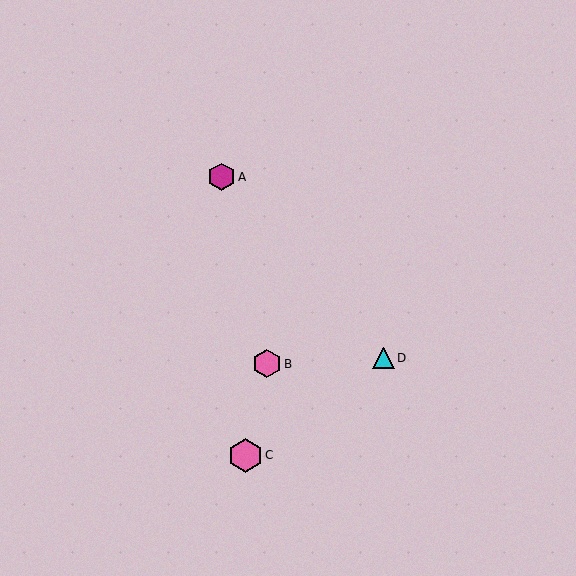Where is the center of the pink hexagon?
The center of the pink hexagon is at (267, 364).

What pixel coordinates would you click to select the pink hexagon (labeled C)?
Click at (245, 455) to select the pink hexagon C.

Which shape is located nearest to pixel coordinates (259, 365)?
The pink hexagon (labeled B) at (267, 364) is nearest to that location.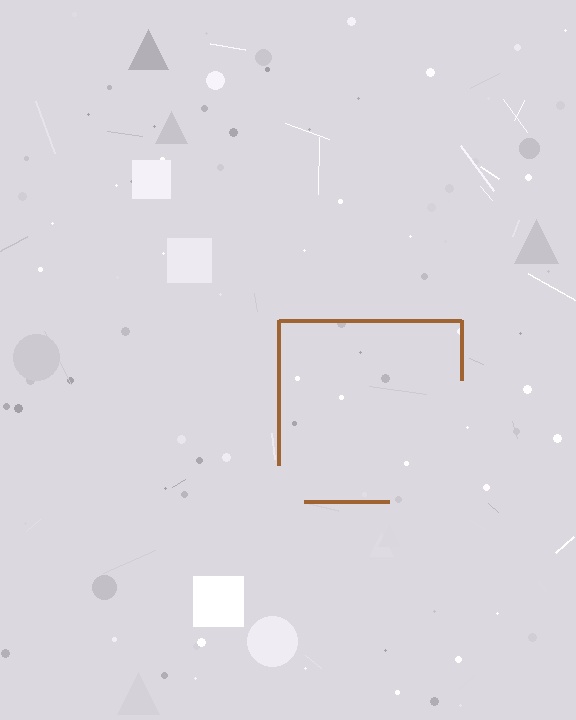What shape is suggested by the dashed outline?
The dashed outline suggests a square.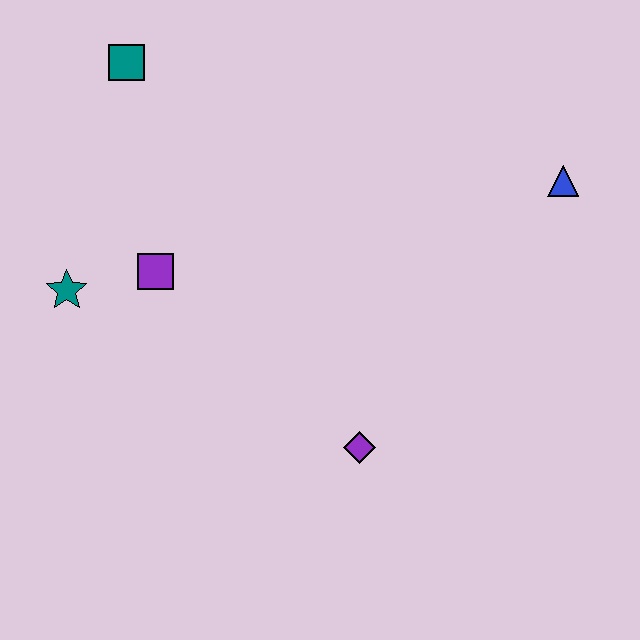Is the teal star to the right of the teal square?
No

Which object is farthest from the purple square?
The blue triangle is farthest from the purple square.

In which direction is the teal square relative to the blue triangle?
The teal square is to the left of the blue triangle.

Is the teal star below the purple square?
Yes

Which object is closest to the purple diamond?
The purple square is closest to the purple diamond.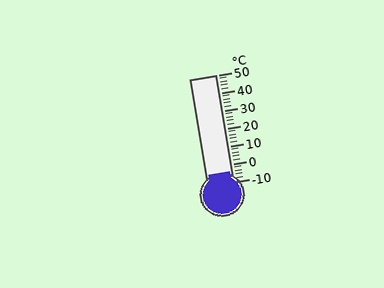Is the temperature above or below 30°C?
The temperature is below 30°C.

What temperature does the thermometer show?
The thermometer shows approximately -4°C.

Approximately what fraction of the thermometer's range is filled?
The thermometer is filled to approximately 10% of its range.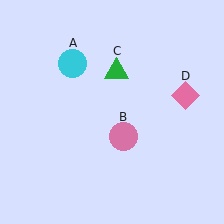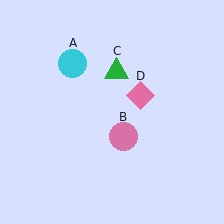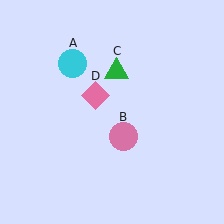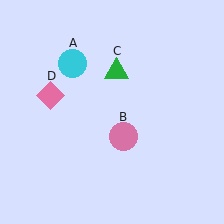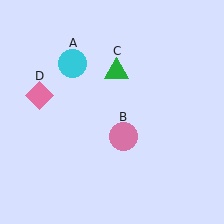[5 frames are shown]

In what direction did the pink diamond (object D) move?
The pink diamond (object D) moved left.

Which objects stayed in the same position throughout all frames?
Cyan circle (object A) and pink circle (object B) and green triangle (object C) remained stationary.